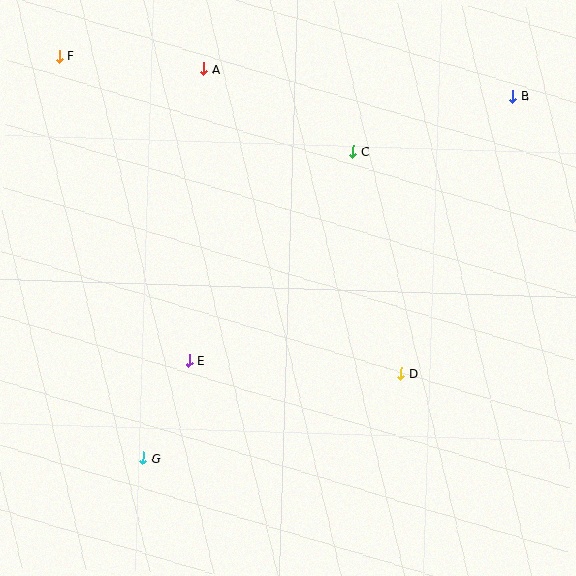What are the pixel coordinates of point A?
Point A is at (204, 69).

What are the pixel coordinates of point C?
Point C is at (353, 152).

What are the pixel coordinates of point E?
Point E is at (189, 360).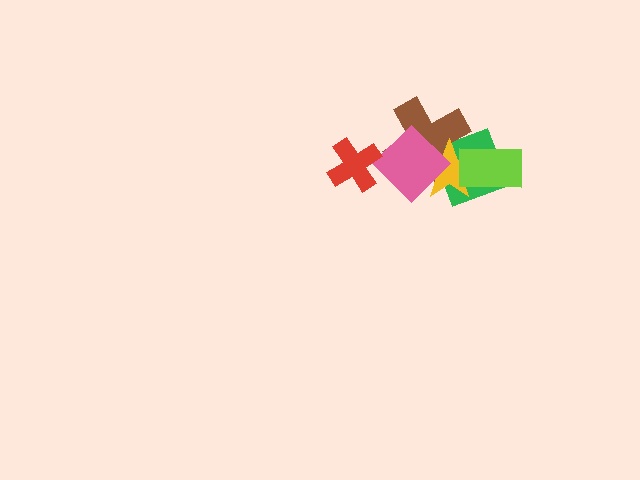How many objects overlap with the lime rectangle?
2 objects overlap with the lime rectangle.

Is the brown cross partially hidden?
Yes, it is partially covered by another shape.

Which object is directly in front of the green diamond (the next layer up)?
The brown cross is directly in front of the green diamond.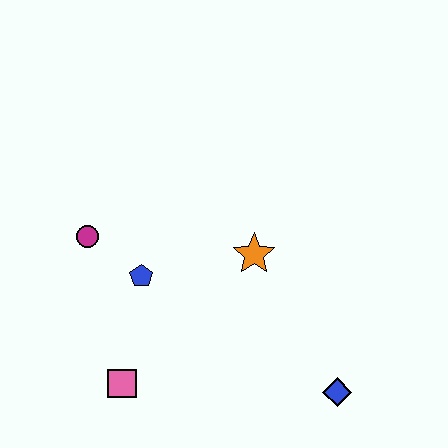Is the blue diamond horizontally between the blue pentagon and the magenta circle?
No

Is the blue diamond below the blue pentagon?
Yes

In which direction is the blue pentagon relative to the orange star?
The blue pentagon is to the left of the orange star.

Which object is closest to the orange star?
The blue pentagon is closest to the orange star.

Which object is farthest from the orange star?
The pink square is farthest from the orange star.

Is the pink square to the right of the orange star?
No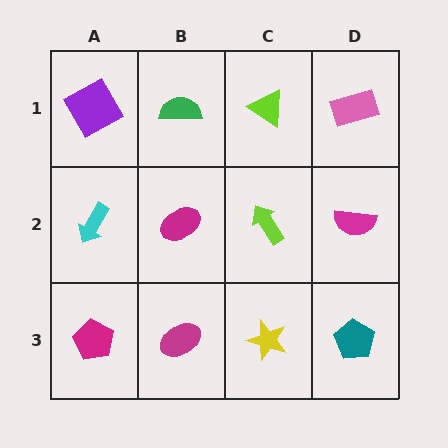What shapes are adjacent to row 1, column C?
A lime arrow (row 2, column C), a green semicircle (row 1, column B), a pink rectangle (row 1, column D).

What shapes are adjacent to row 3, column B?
A magenta ellipse (row 2, column B), a magenta pentagon (row 3, column A), a yellow star (row 3, column C).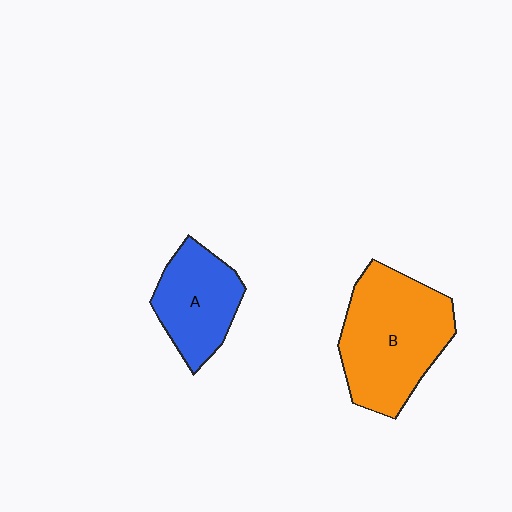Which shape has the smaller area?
Shape A (blue).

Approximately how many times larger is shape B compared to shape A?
Approximately 1.6 times.